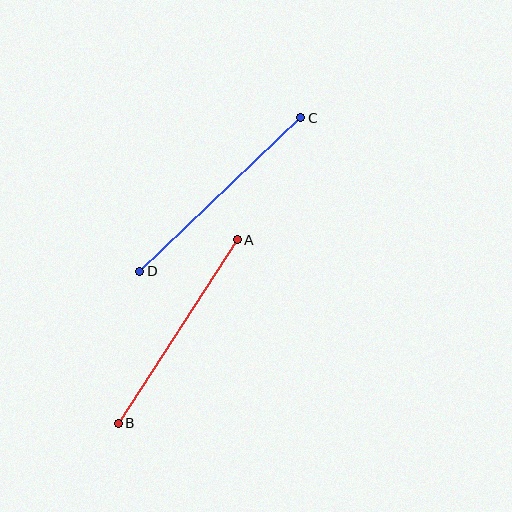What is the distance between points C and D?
The distance is approximately 222 pixels.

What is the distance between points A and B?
The distance is approximately 219 pixels.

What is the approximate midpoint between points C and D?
The midpoint is at approximately (220, 195) pixels.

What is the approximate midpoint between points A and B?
The midpoint is at approximately (178, 331) pixels.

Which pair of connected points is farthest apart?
Points C and D are farthest apart.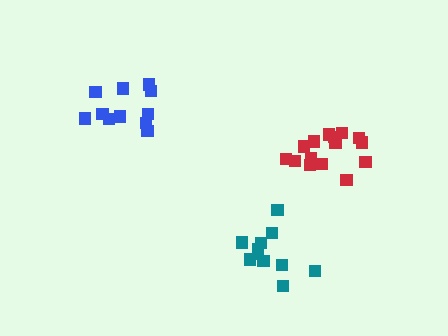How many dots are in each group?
Group 1: 11 dots, Group 2: 15 dots, Group 3: 11 dots (37 total).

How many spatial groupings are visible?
There are 3 spatial groupings.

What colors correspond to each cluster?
The clusters are colored: blue, red, teal.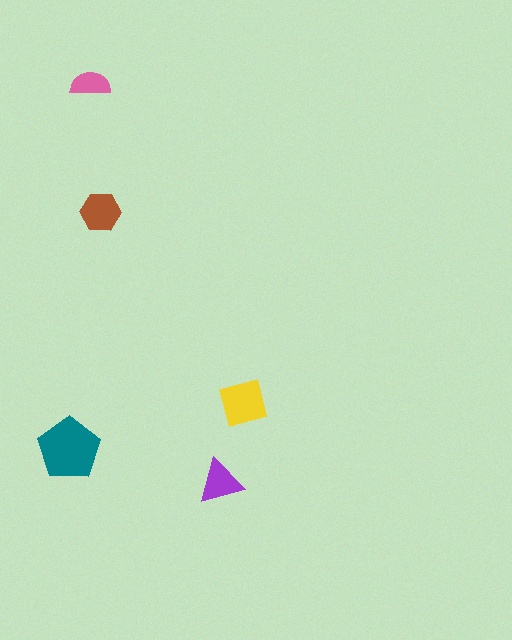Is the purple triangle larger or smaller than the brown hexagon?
Smaller.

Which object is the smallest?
The pink semicircle.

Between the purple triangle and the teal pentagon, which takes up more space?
The teal pentagon.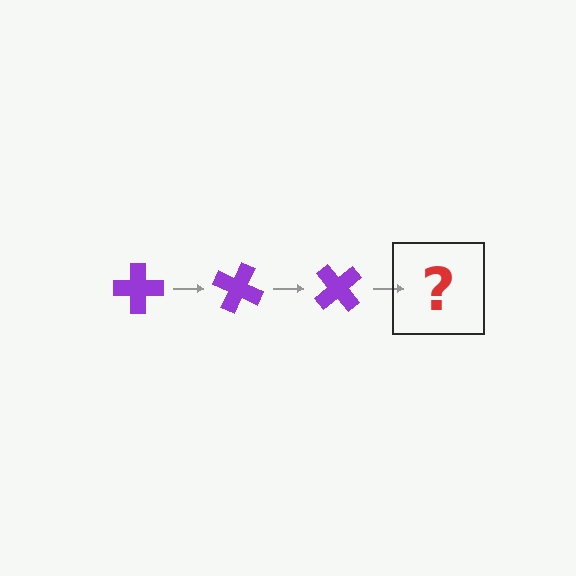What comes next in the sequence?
The next element should be a purple cross rotated 75 degrees.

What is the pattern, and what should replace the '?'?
The pattern is that the cross rotates 25 degrees each step. The '?' should be a purple cross rotated 75 degrees.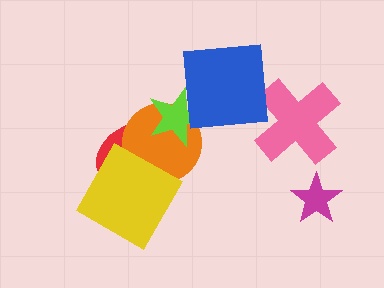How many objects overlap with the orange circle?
3 objects overlap with the orange circle.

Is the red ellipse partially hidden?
Yes, it is partially covered by another shape.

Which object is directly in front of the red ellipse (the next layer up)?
The orange circle is directly in front of the red ellipse.